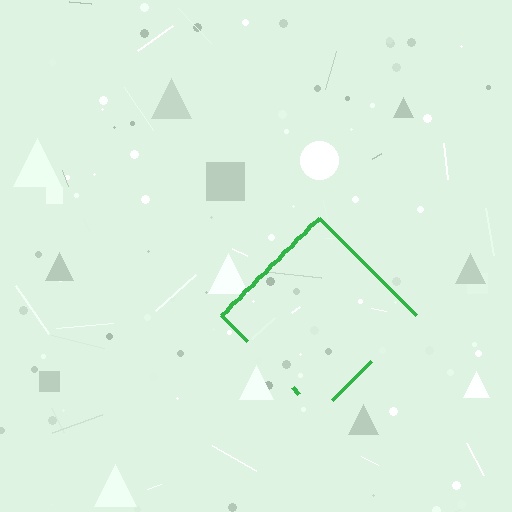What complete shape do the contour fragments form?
The contour fragments form a diamond.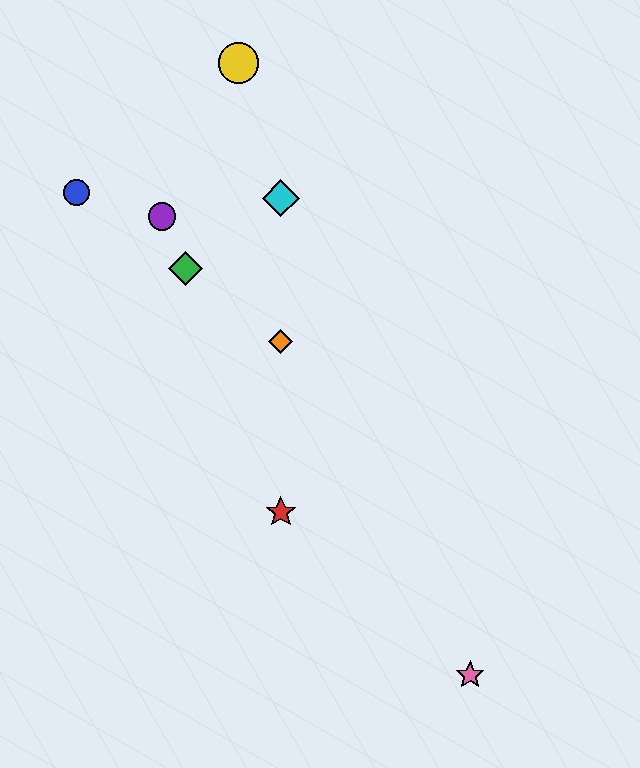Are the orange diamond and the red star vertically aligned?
Yes, both are at x≈281.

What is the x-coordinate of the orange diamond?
The orange diamond is at x≈281.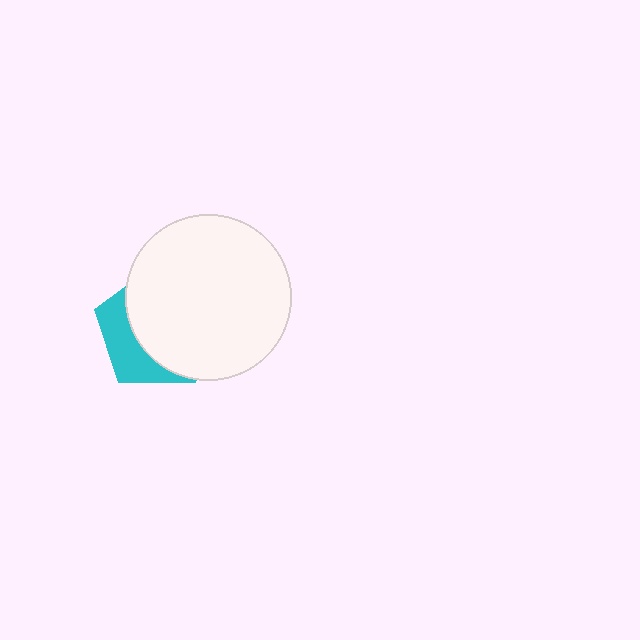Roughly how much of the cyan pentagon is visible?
A small part of it is visible (roughly 33%).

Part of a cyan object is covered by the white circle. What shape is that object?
It is a pentagon.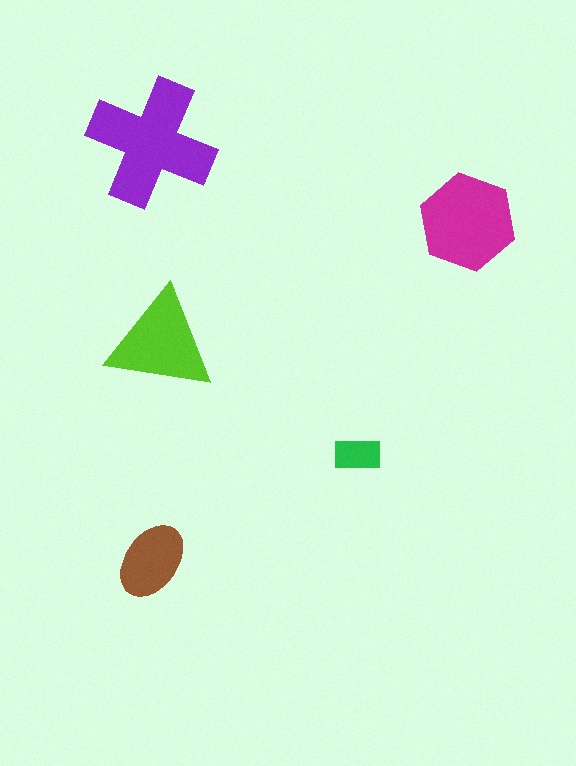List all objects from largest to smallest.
The purple cross, the magenta hexagon, the lime triangle, the brown ellipse, the green rectangle.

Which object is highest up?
The purple cross is topmost.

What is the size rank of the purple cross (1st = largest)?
1st.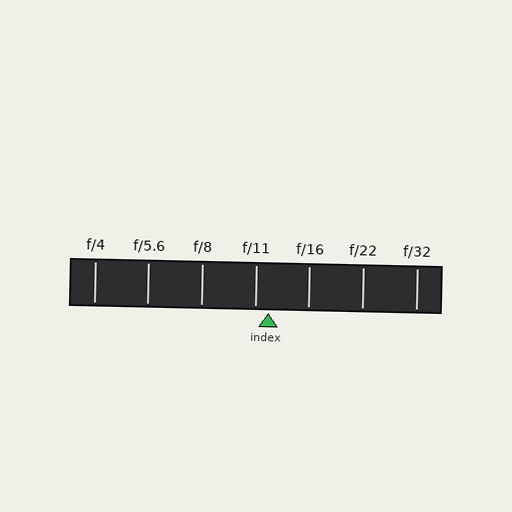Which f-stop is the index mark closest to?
The index mark is closest to f/11.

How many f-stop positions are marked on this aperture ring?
There are 7 f-stop positions marked.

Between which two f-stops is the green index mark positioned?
The index mark is between f/11 and f/16.